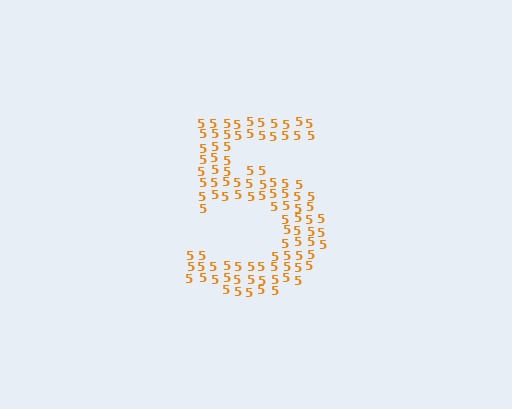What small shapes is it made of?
It is made of small digit 5's.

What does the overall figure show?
The overall figure shows the digit 5.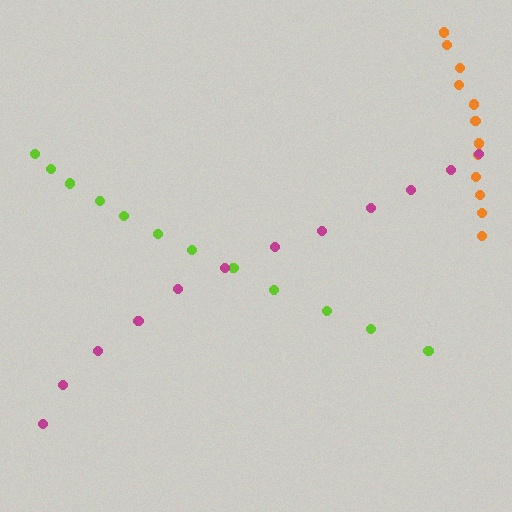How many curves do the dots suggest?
There are 3 distinct paths.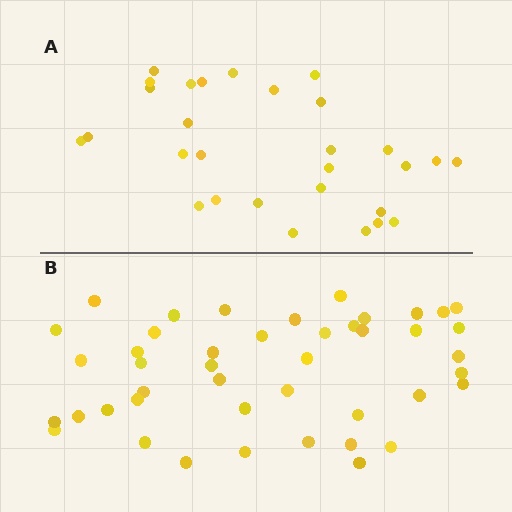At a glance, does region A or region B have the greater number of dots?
Region B (the bottom region) has more dots.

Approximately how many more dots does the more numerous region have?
Region B has approximately 15 more dots than region A.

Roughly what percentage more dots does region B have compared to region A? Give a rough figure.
About 50% more.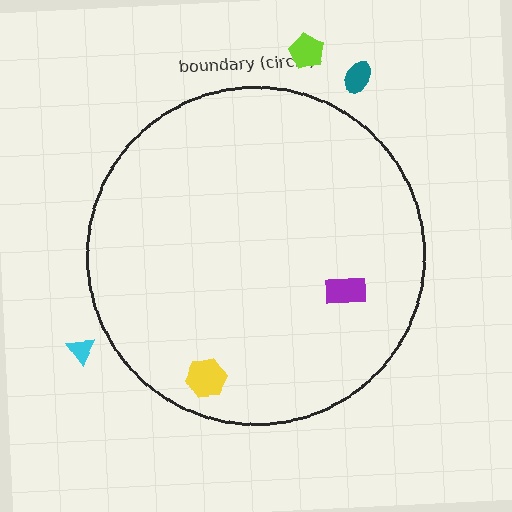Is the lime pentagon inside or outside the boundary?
Outside.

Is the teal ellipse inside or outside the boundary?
Outside.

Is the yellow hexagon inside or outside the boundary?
Inside.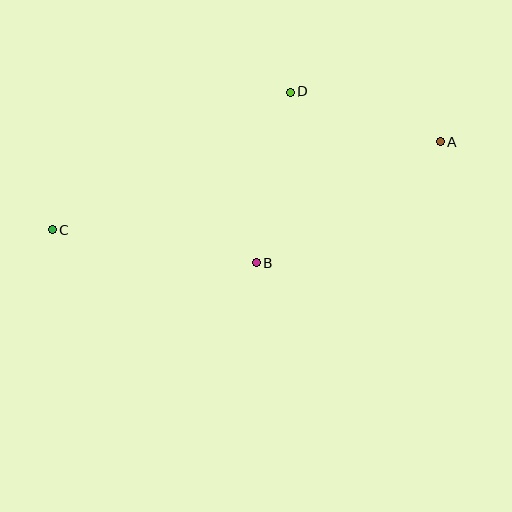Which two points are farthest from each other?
Points A and C are farthest from each other.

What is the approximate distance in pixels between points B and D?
The distance between B and D is approximately 174 pixels.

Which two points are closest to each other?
Points A and D are closest to each other.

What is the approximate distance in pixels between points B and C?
The distance between B and C is approximately 207 pixels.